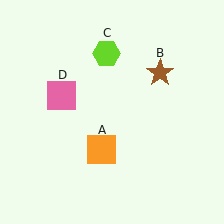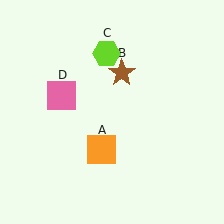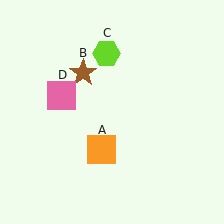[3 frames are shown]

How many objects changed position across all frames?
1 object changed position: brown star (object B).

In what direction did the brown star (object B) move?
The brown star (object B) moved left.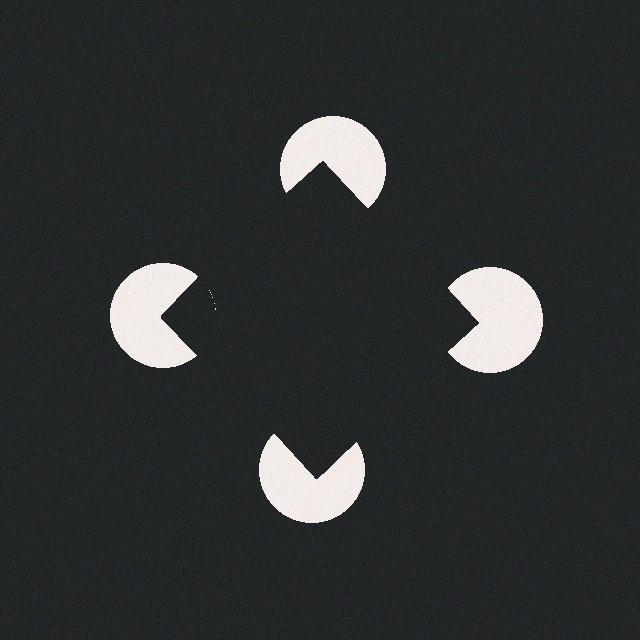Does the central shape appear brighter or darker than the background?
It typically appears slightly darker than the background, even though no actual brightness change is drawn.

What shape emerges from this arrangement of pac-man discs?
An illusory square — its edges are inferred from the aligned wedge cuts in the pac-man discs, not physically drawn.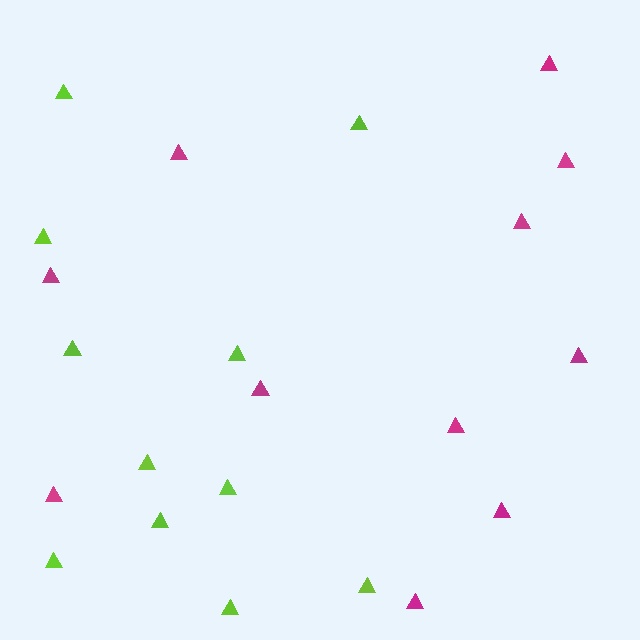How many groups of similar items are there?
There are 2 groups: one group of lime triangles (11) and one group of magenta triangles (11).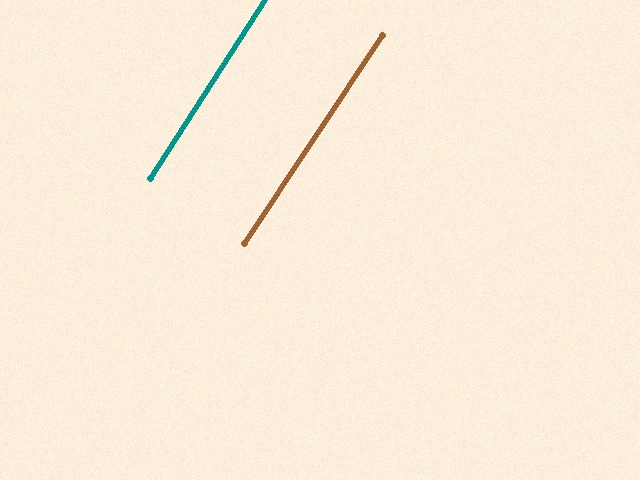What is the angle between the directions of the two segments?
Approximately 1 degree.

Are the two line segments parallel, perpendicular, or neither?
Parallel — their directions differ by only 0.9°.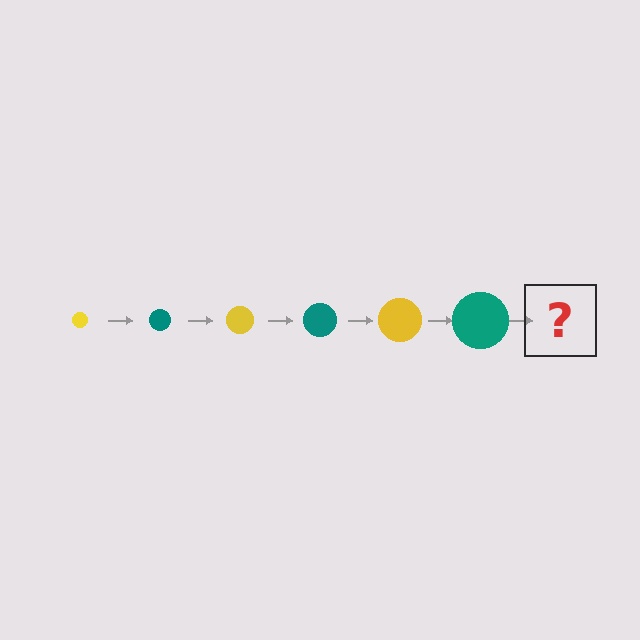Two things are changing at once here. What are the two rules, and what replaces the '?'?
The two rules are that the circle grows larger each step and the color cycles through yellow and teal. The '?' should be a yellow circle, larger than the previous one.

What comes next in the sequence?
The next element should be a yellow circle, larger than the previous one.